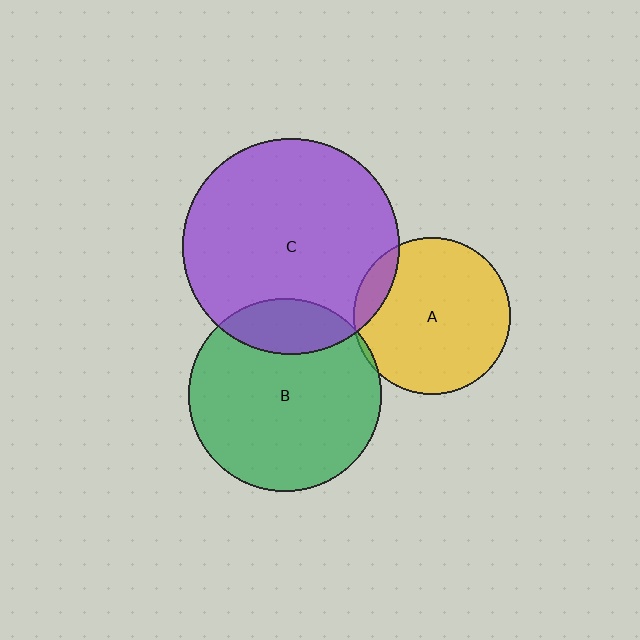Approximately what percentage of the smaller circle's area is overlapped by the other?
Approximately 10%.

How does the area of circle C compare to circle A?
Approximately 1.9 times.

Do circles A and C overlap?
Yes.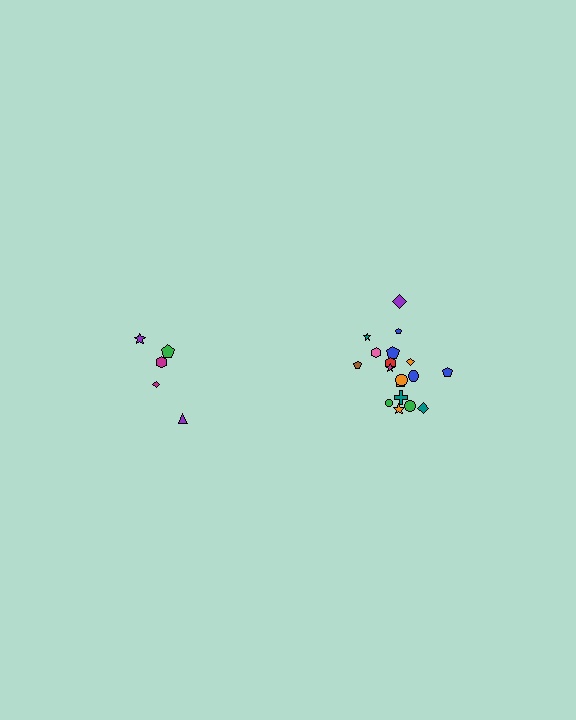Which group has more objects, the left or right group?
The right group.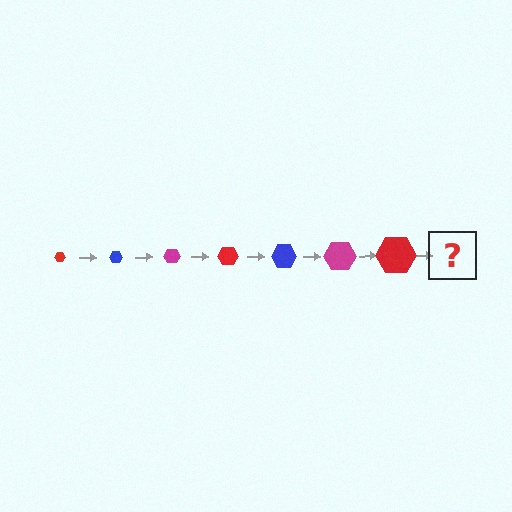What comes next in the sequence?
The next element should be a blue hexagon, larger than the previous one.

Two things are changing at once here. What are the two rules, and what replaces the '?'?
The two rules are that the hexagon grows larger each step and the color cycles through red, blue, and magenta. The '?' should be a blue hexagon, larger than the previous one.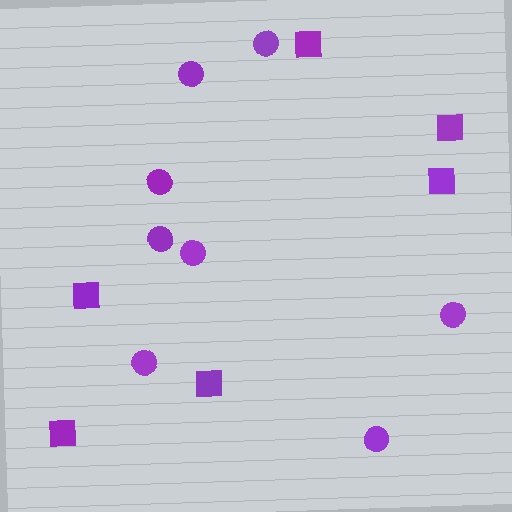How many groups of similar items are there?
There are 2 groups: one group of squares (6) and one group of circles (8).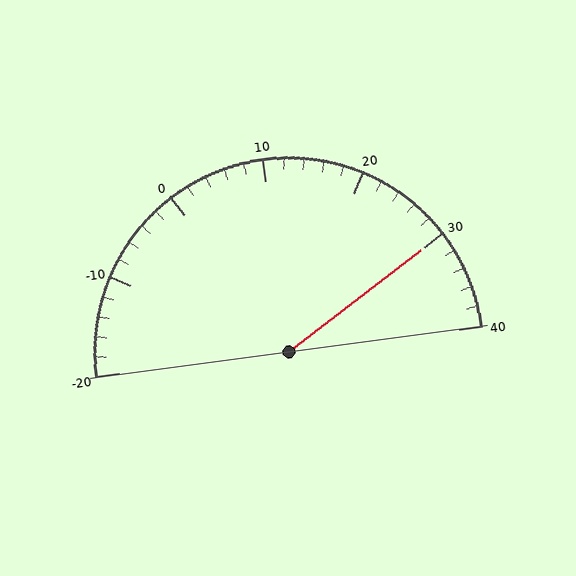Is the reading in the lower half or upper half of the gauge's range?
The reading is in the upper half of the range (-20 to 40).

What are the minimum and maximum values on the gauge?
The gauge ranges from -20 to 40.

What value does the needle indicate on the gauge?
The needle indicates approximately 30.